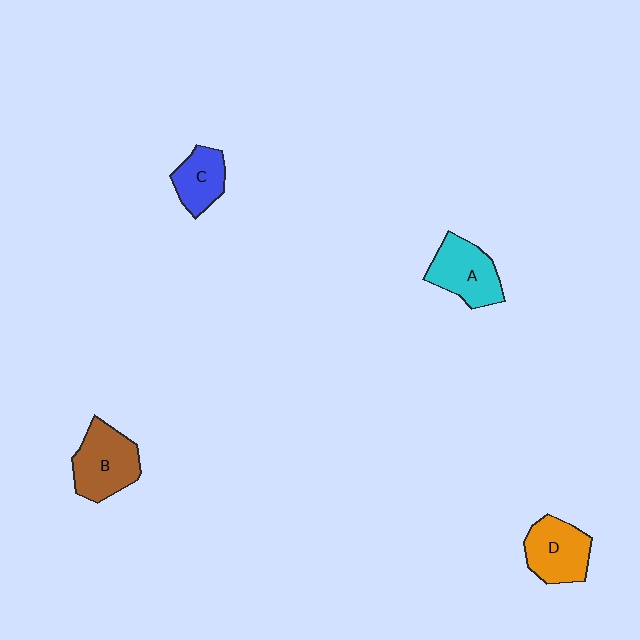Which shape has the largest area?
Shape B (brown).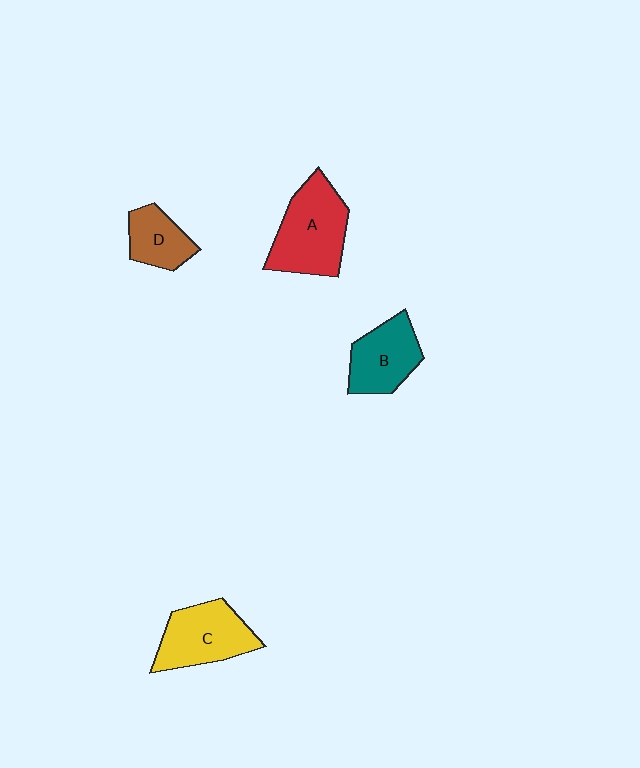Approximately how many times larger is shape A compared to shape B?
Approximately 1.4 times.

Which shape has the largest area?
Shape A (red).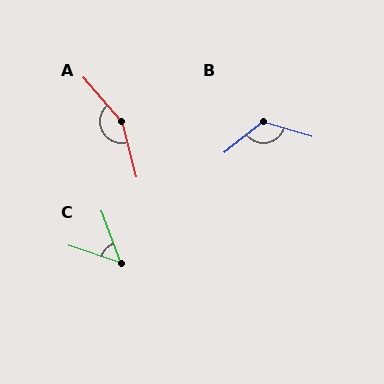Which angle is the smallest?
C, at approximately 51 degrees.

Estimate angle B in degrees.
Approximately 126 degrees.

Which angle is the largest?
A, at approximately 154 degrees.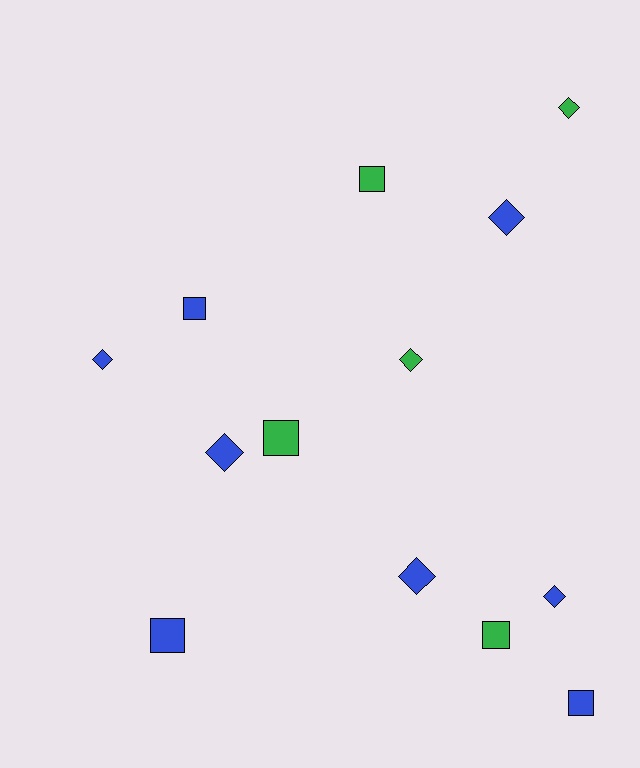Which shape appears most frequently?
Diamond, with 7 objects.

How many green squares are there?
There are 3 green squares.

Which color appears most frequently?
Blue, with 8 objects.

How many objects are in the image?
There are 13 objects.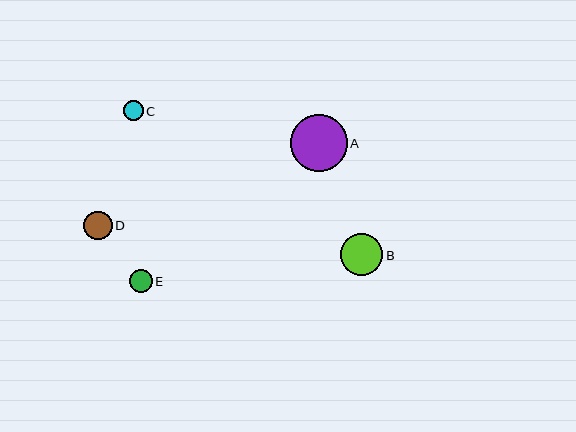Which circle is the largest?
Circle A is the largest with a size of approximately 57 pixels.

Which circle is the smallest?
Circle C is the smallest with a size of approximately 20 pixels.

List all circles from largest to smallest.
From largest to smallest: A, B, D, E, C.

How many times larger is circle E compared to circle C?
Circle E is approximately 1.1 times the size of circle C.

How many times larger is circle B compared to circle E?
Circle B is approximately 1.9 times the size of circle E.